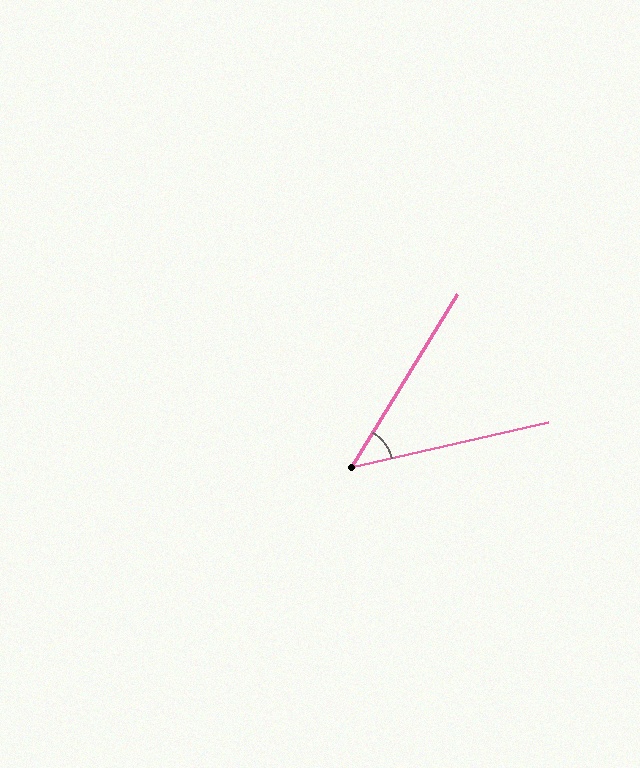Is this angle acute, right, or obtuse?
It is acute.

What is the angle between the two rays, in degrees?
Approximately 46 degrees.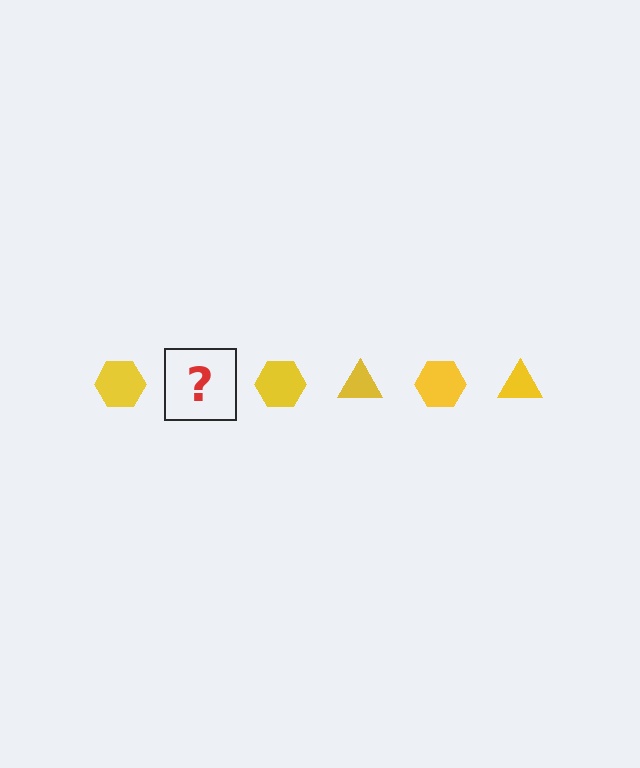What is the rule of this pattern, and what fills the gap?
The rule is that the pattern cycles through hexagon, triangle shapes in yellow. The gap should be filled with a yellow triangle.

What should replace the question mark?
The question mark should be replaced with a yellow triangle.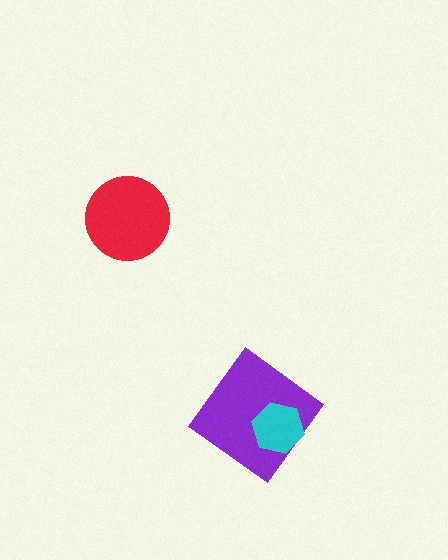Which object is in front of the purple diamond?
The cyan hexagon is in front of the purple diamond.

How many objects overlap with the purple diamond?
1 object overlaps with the purple diamond.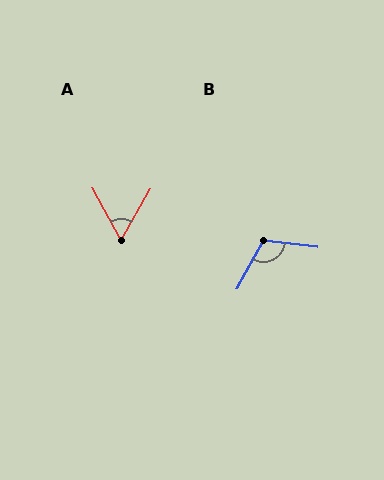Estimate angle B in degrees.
Approximately 111 degrees.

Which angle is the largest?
B, at approximately 111 degrees.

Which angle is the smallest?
A, at approximately 59 degrees.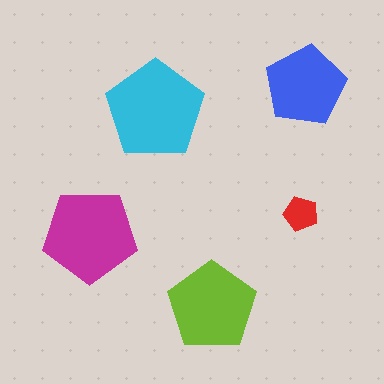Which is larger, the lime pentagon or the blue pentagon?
The lime one.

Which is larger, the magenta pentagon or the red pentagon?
The magenta one.